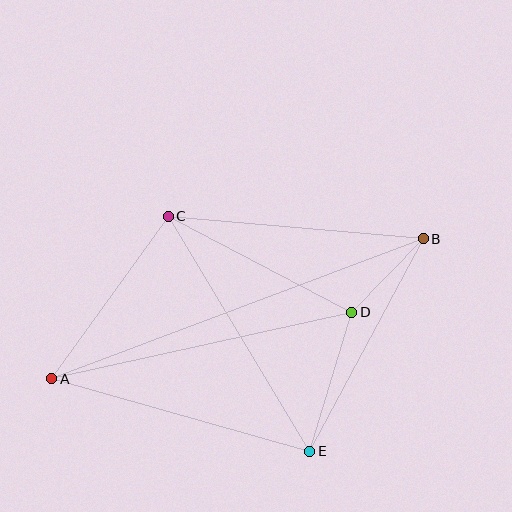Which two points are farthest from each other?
Points A and B are farthest from each other.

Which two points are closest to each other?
Points B and D are closest to each other.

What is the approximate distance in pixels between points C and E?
The distance between C and E is approximately 274 pixels.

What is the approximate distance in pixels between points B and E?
The distance between B and E is approximately 241 pixels.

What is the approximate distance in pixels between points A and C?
The distance between A and C is approximately 200 pixels.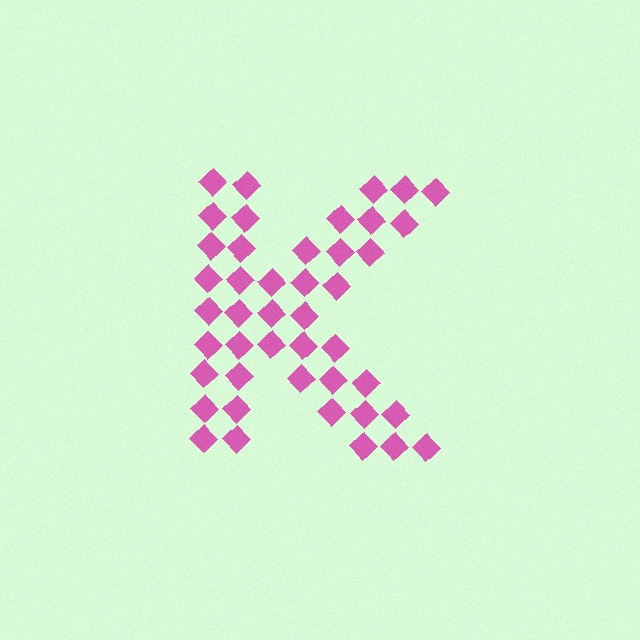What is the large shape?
The large shape is the letter K.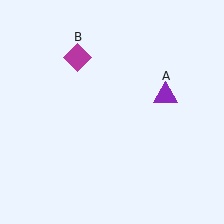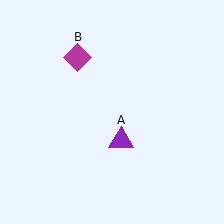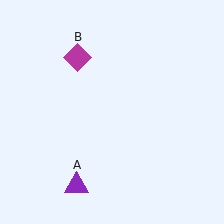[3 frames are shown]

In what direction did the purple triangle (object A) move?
The purple triangle (object A) moved down and to the left.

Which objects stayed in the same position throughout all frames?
Magenta diamond (object B) remained stationary.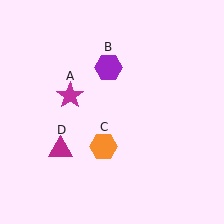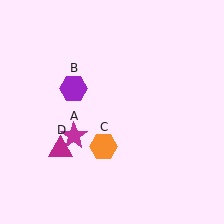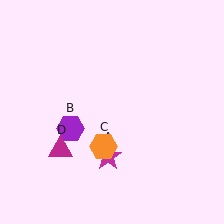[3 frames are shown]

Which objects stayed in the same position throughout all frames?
Orange hexagon (object C) and magenta triangle (object D) remained stationary.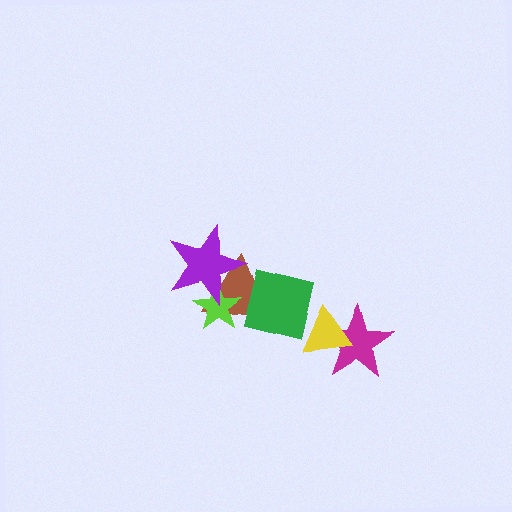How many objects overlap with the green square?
2 objects overlap with the green square.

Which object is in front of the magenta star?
The yellow triangle is in front of the magenta star.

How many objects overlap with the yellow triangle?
2 objects overlap with the yellow triangle.